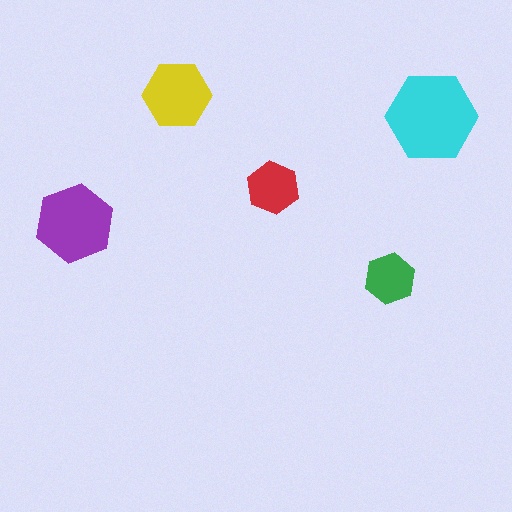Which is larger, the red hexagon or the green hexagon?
The red one.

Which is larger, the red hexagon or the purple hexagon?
The purple one.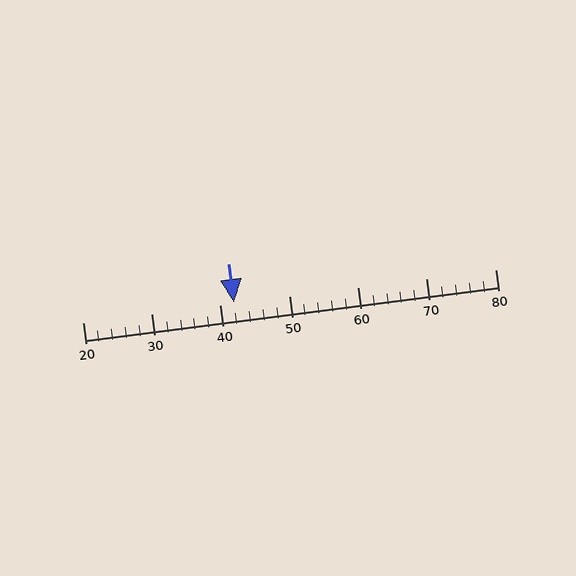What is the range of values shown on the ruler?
The ruler shows values from 20 to 80.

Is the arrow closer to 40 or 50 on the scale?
The arrow is closer to 40.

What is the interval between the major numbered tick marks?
The major tick marks are spaced 10 units apart.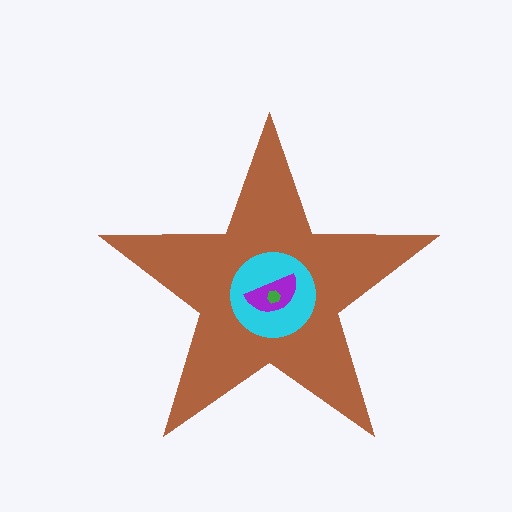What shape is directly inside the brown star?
The cyan circle.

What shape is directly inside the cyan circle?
The purple semicircle.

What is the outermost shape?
The brown star.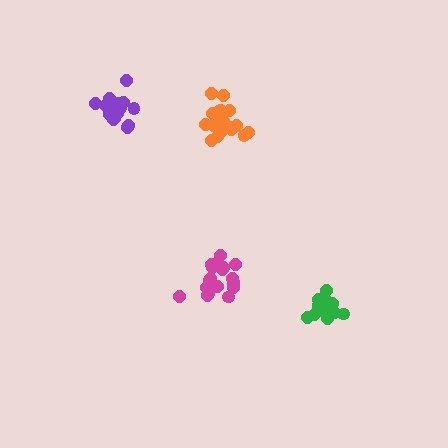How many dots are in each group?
Group 1: 19 dots, Group 2: 18 dots, Group 3: 14 dots, Group 4: 17 dots (68 total).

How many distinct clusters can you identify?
There are 4 distinct clusters.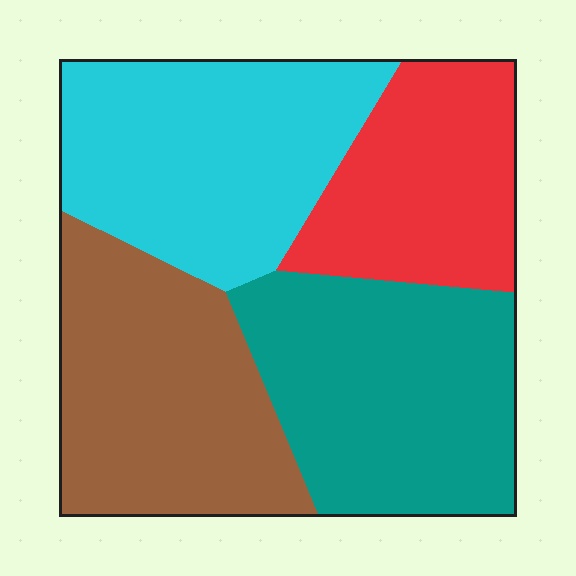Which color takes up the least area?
Red, at roughly 20%.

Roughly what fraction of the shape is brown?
Brown covers 26% of the shape.